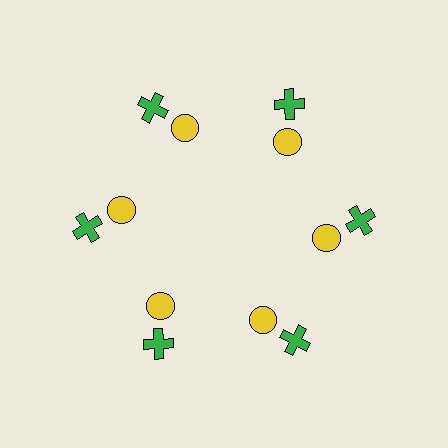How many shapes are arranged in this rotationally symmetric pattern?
There are 12 shapes, arranged in 6 groups of 2.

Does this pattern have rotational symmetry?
Yes, this pattern has 6-fold rotational symmetry. It looks the same after rotating 60 degrees around the center.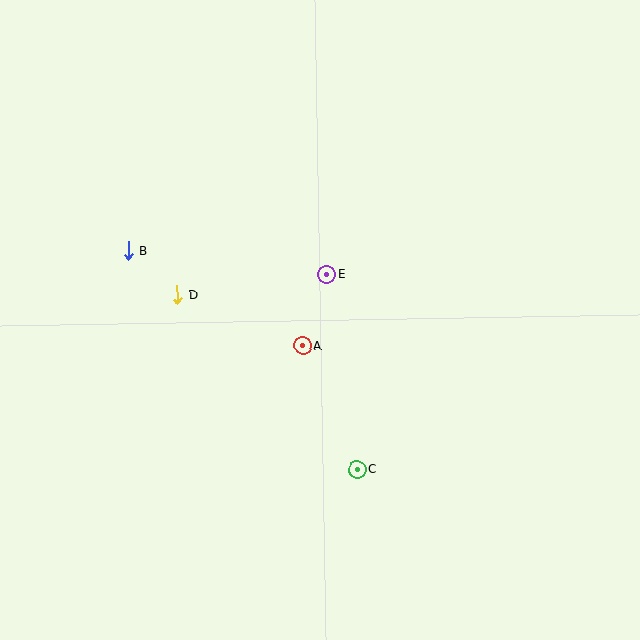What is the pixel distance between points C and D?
The distance between C and D is 250 pixels.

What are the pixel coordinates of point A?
Point A is at (303, 346).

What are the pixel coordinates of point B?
Point B is at (128, 251).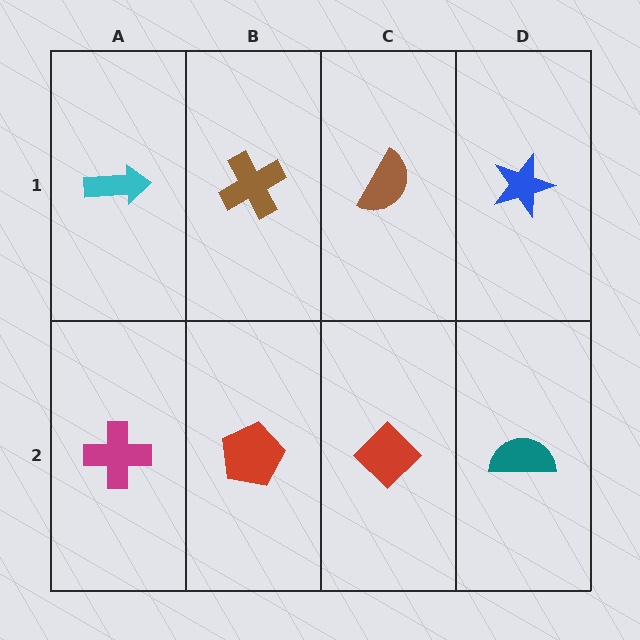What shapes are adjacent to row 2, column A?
A cyan arrow (row 1, column A), a red pentagon (row 2, column B).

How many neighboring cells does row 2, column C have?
3.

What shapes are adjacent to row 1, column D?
A teal semicircle (row 2, column D), a brown semicircle (row 1, column C).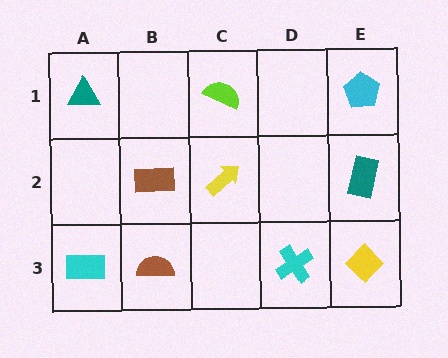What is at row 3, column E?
A yellow diamond.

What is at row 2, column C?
A yellow arrow.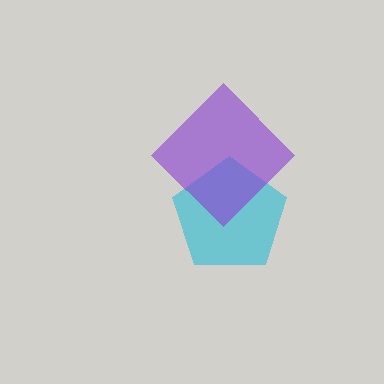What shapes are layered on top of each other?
The layered shapes are: a cyan pentagon, a purple diamond.